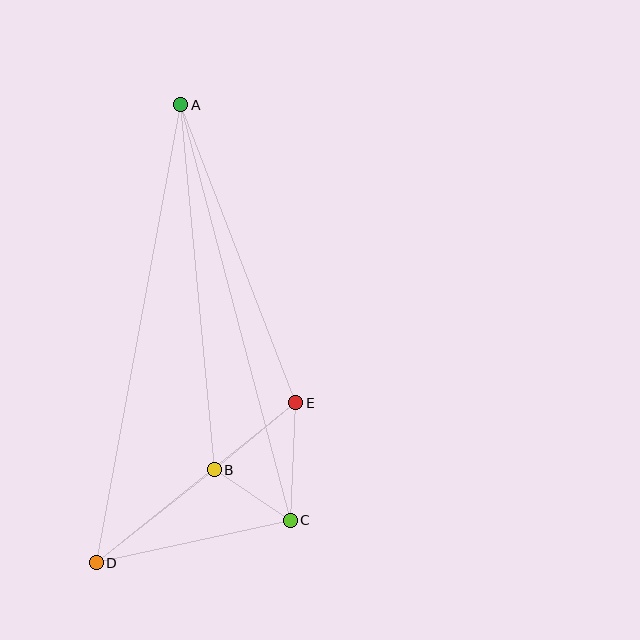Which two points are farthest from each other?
Points A and D are farthest from each other.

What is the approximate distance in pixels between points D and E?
The distance between D and E is approximately 256 pixels.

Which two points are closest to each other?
Points B and C are closest to each other.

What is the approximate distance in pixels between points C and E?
The distance between C and E is approximately 118 pixels.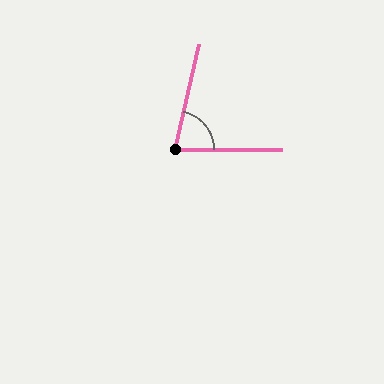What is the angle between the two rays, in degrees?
Approximately 77 degrees.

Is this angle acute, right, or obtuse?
It is acute.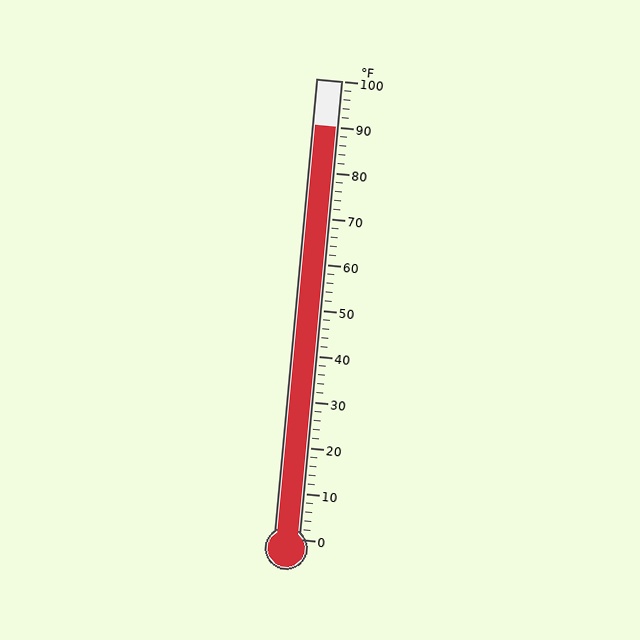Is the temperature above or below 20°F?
The temperature is above 20°F.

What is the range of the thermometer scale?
The thermometer scale ranges from 0°F to 100°F.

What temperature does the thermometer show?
The thermometer shows approximately 90°F.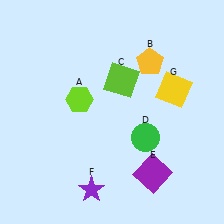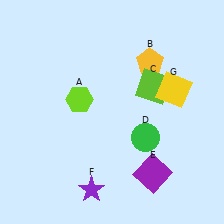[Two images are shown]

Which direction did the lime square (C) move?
The lime square (C) moved right.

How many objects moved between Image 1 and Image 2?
1 object moved between the two images.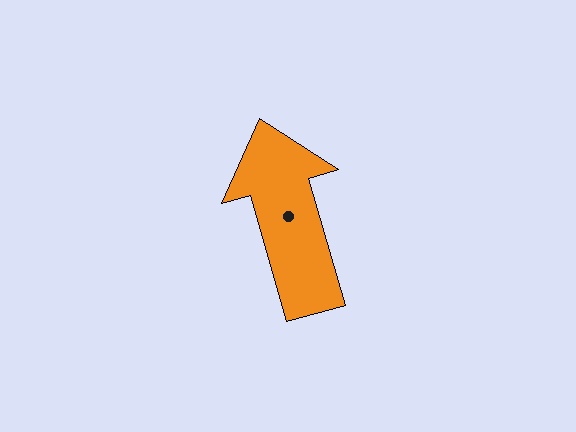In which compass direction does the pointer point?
North.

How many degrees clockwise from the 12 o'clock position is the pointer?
Approximately 344 degrees.